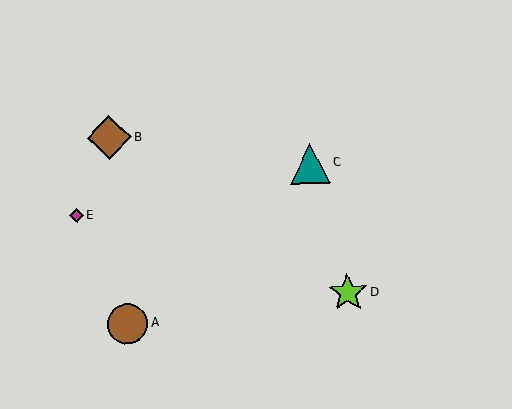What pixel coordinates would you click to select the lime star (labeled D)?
Click at (348, 293) to select the lime star D.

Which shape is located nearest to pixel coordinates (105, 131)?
The brown diamond (labeled B) at (109, 138) is nearest to that location.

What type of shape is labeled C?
Shape C is a teal triangle.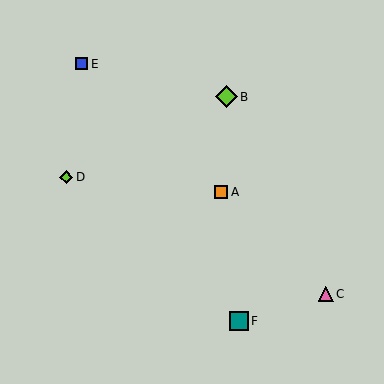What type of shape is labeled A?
Shape A is an orange square.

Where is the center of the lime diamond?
The center of the lime diamond is at (66, 177).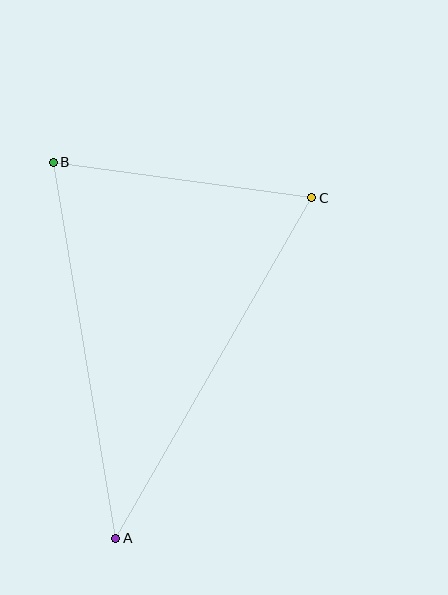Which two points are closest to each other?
Points B and C are closest to each other.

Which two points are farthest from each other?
Points A and C are farthest from each other.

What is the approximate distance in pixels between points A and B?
The distance between A and B is approximately 381 pixels.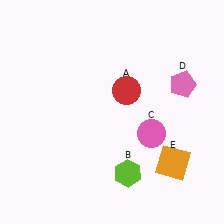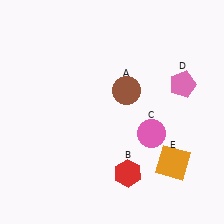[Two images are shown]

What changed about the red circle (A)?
In Image 1, A is red. In Image 2, it changed to brown.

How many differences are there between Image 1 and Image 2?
There are 2 differences between the two images.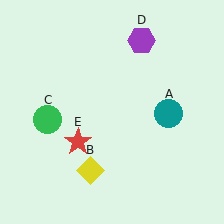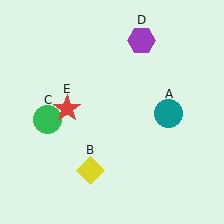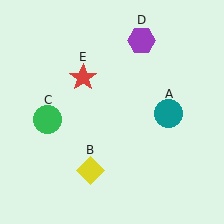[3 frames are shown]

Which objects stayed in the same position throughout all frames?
Teal circle (object A) and yellow diamond (object B) and green circle (object C) and purple hexagon (object D) remained stationary.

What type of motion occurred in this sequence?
The red star (object E) rotated clockwise around the center of the scene.